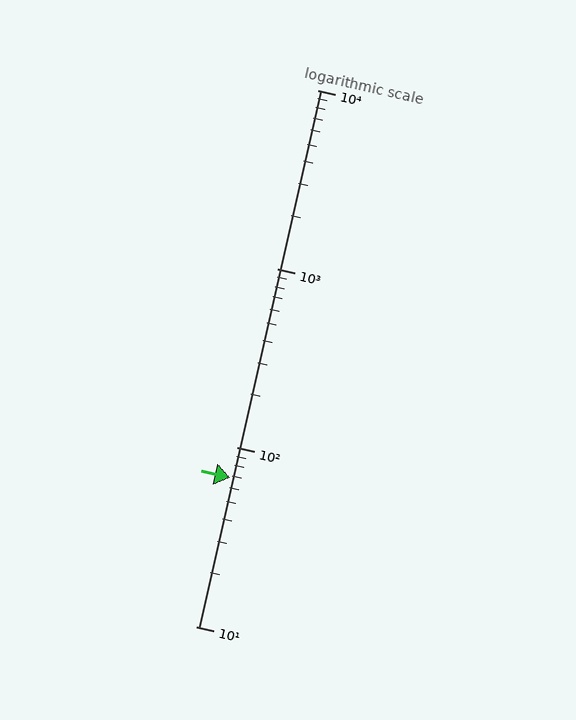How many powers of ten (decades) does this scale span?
The scale spans 3 decades, from 10 to 10000.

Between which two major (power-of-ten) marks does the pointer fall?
The pointer is between 10 and 100.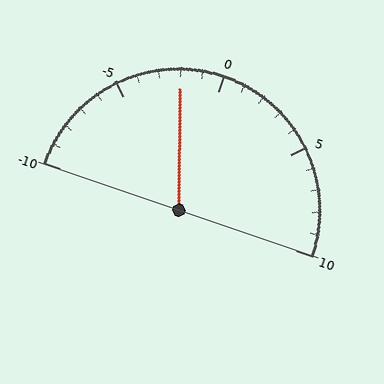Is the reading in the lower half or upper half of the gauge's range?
The reading is in the lower half of the range (-10 to 10).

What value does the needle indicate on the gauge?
The needle indicates approximately -2.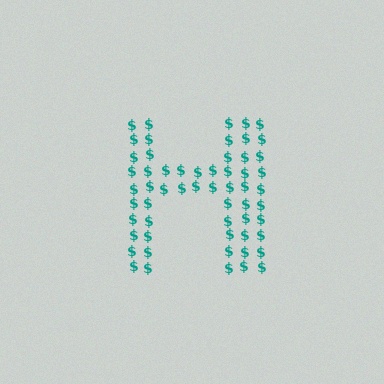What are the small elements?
The small elements are dollar signs.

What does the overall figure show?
The overall figure shows the letter H.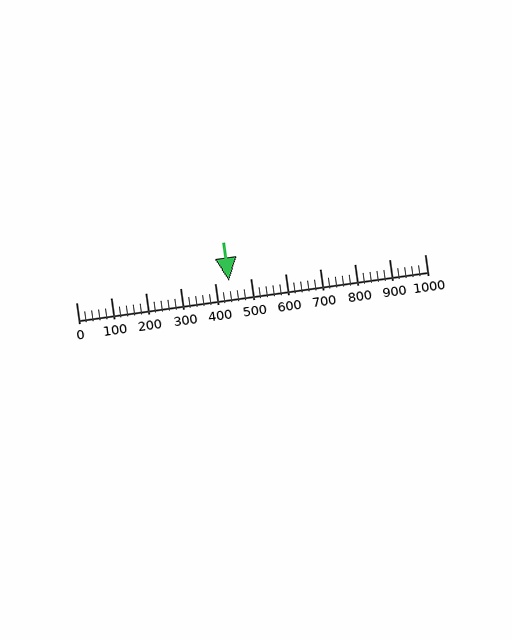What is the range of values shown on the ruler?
The ruler shows values from 0 to 1000.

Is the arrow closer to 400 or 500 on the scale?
The arrow is closer to 400.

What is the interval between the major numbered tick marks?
The major tick marks are spaced 100 units apart.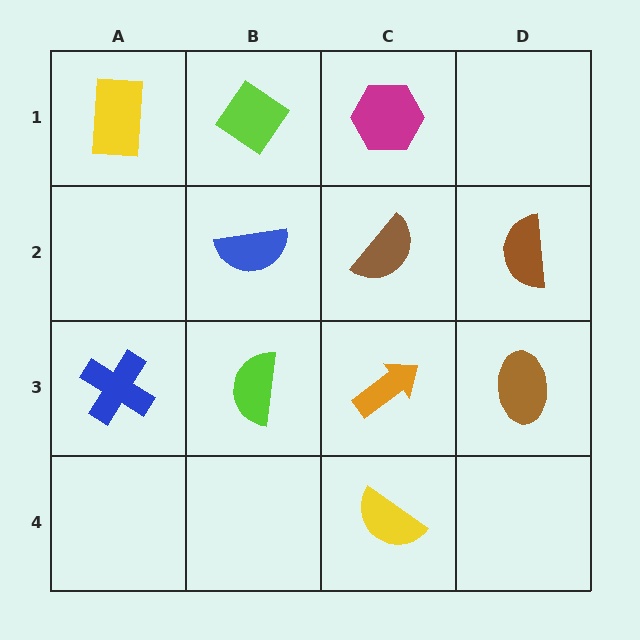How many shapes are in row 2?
3 shapes.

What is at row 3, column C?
An orange arrow.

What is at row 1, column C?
A magenta hexagon.